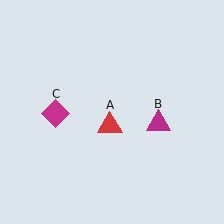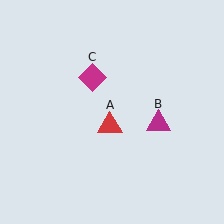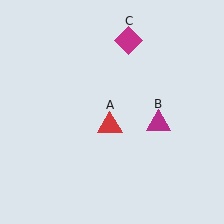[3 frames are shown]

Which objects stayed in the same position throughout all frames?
Red triangle (object A) and magenta triangle (object B) remained stationary.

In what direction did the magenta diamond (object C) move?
The magenta diamond (object C) moved up and to the right.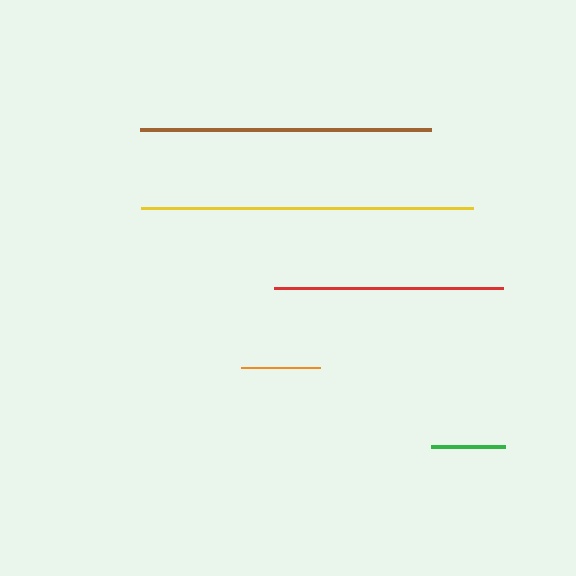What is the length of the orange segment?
The orange segment is approximately 79 pixels long.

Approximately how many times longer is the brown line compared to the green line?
The brown line is approximately 3.9 times the length of the green line.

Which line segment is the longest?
The yellow line is the longest at approximately 332 pixels.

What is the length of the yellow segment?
The yellow segment is approximately 332 pixels long.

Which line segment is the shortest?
The green line is the shortest at approximately 74 pixels.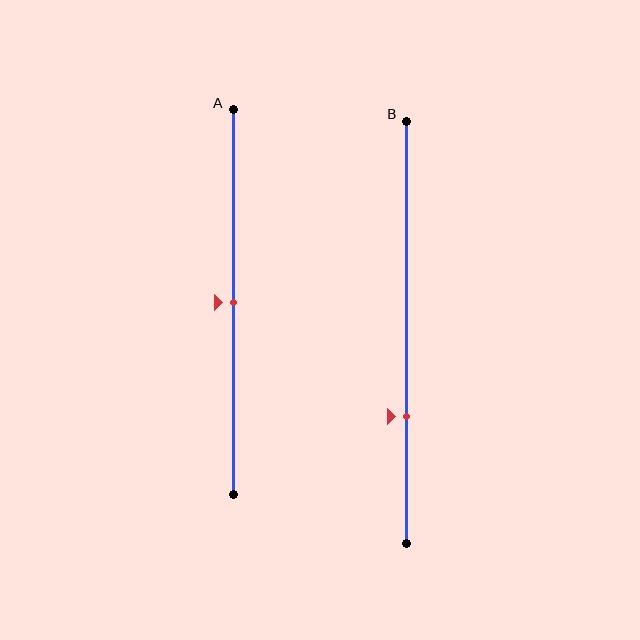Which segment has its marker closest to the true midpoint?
Segment A has its marker closest to the true midpoint.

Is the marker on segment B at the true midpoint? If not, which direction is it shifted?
No, the marker on segment B is shifted downward by about 20% of the segment length.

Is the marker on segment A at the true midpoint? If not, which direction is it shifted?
Yes, the marker on segment A is at the true midpoint.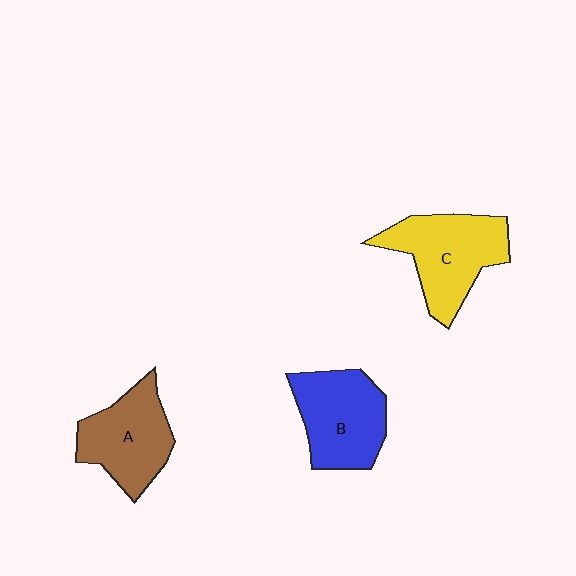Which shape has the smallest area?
Shape A (brown).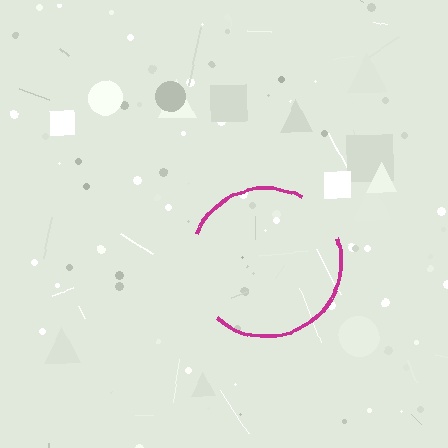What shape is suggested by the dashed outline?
The dashed outline suggests a circle.